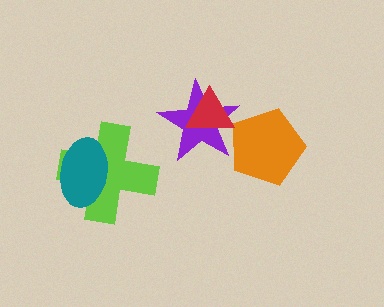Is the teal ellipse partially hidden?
No, no other shape covers it.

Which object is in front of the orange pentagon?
The purple star is in front of the orange pentagon.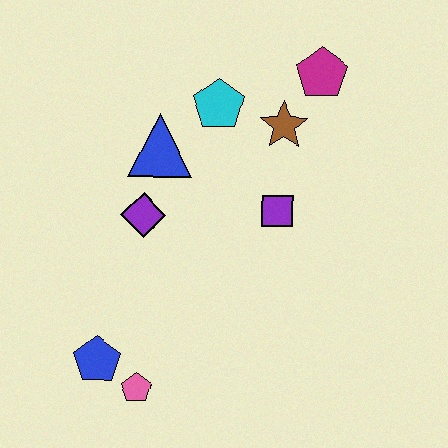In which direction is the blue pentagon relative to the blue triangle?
The blue pentagon is below the blue triangle.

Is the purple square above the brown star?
No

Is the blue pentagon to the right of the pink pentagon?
No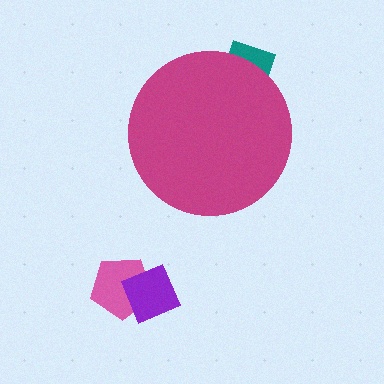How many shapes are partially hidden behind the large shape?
1 shape is partially hidden.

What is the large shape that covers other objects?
A magenta circle.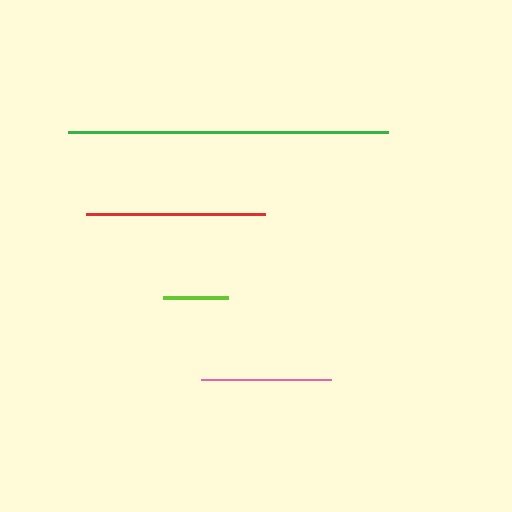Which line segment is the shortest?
The lime line is the shortest at approximately 65 pixels.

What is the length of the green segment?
The green segment is approximately 319 pixels long.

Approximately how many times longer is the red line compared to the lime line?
The red line is approximately 2.8 times the length of the lime line.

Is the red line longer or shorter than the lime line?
The red line is longer than the lime line.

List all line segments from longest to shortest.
From longest to shortest: green, red, pink, lime.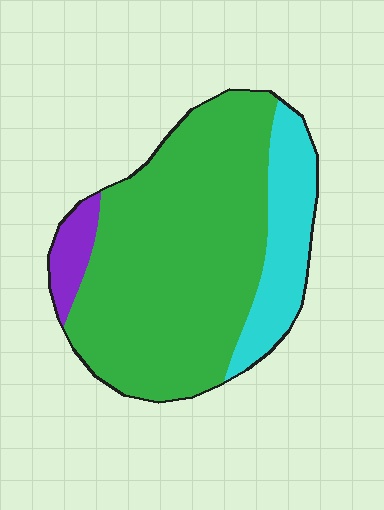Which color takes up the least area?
Purple, at roughly 5%.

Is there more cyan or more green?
Green.